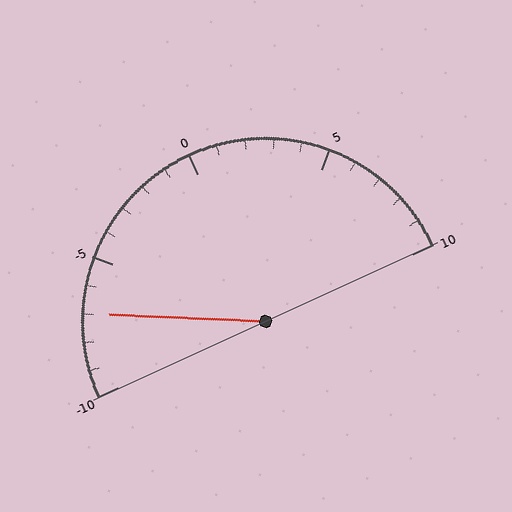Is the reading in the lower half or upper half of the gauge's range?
The reading is in the lower half of the range (-10 to 10).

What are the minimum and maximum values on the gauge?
The gauge ranges from -10 to 10.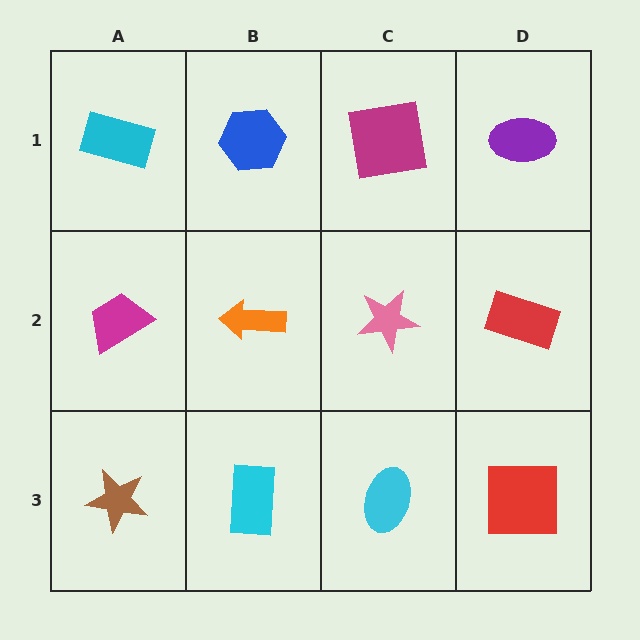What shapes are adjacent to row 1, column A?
A magenta trapezoid (row 2, column A), a blue hexagon (row 1, column B).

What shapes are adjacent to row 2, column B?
A blue hexagon (row 1, column B), a cyan rectangle (row 3, column B), a magenta trapezoid (row 2, column A), a pink star (row 2, column C).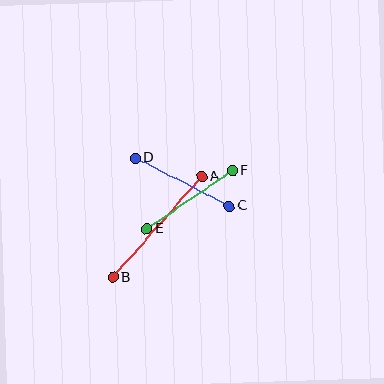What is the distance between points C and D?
The distance is approximately 105 pixels.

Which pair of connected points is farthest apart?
Points A and B are farthest apart.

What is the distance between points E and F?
The distance is approximately 104 pixels.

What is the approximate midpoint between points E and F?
The midpoint is at approximately (190, 199) pixels.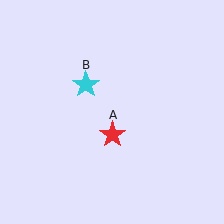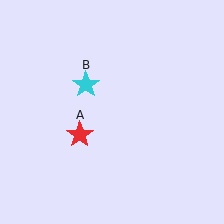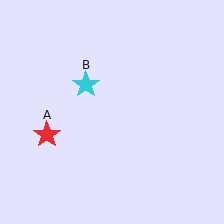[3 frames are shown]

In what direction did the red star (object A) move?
The red star (object A) moved left.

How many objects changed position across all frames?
1 object changed position: red star (object A).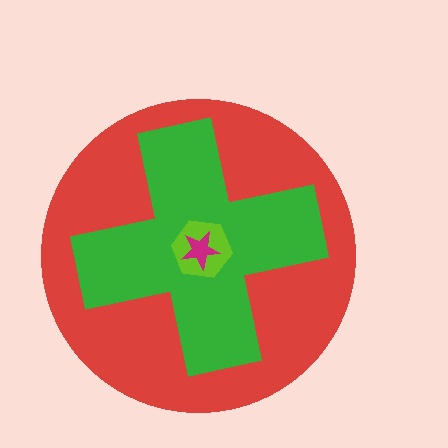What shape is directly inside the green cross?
The lime hexagon.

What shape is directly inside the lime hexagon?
The magenta star.